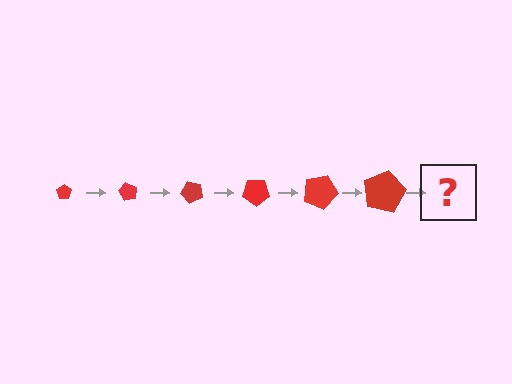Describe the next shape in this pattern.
It should be a pentagon, larger than the previous one and rotated 360 degrees from the start.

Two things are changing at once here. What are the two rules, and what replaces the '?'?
The two rules are that the pentagon grows larger each step and it rotates 60 degrees each step. The '?' should be a pentagon, larger than the previous one and rotated 360 degrees from the start.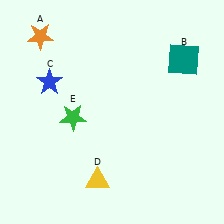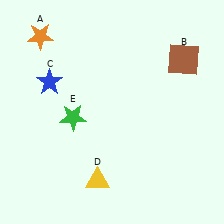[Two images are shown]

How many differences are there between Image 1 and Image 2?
There is 1 difference between the two images.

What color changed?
The square (B) changed from teal in Image 1 to brown in Image 2.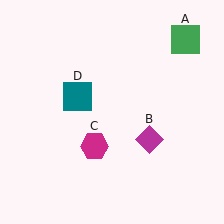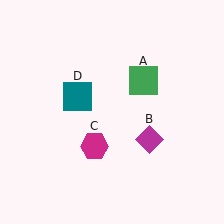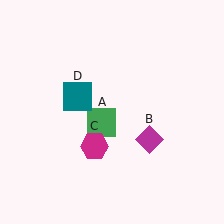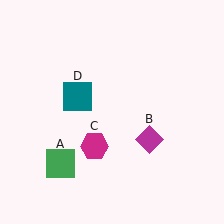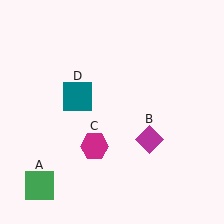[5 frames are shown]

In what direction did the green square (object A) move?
The green square (object A) moved down and to the left.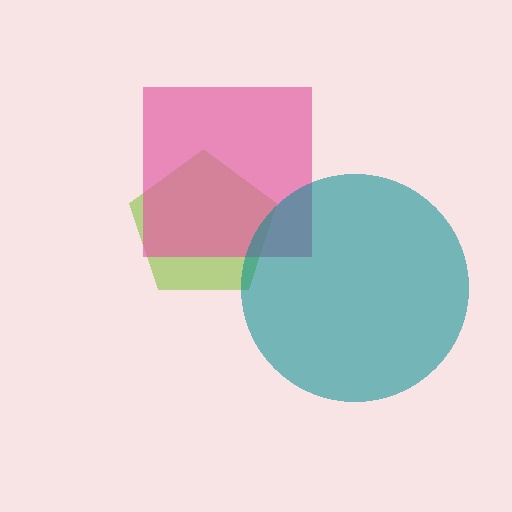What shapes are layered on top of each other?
The layered shapes are: a lime pentagon, a pink square, a teal circle.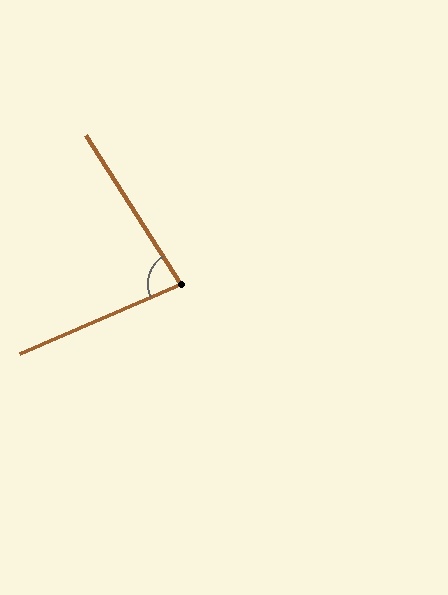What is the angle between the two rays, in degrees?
Approximately 81 degrees.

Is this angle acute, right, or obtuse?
It is acute.